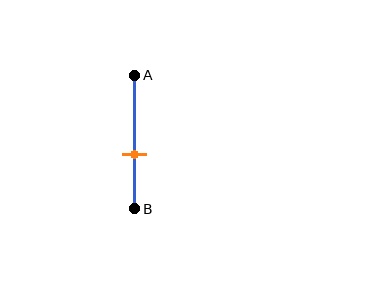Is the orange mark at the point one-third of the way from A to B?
No, the mark is at about 60% from A, not at the 33% one-third point.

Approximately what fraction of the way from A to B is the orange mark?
The orange mark is approximately 60% of the way from A to B.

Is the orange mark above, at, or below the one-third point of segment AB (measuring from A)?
The orange mark is below the one-third point of segment AB.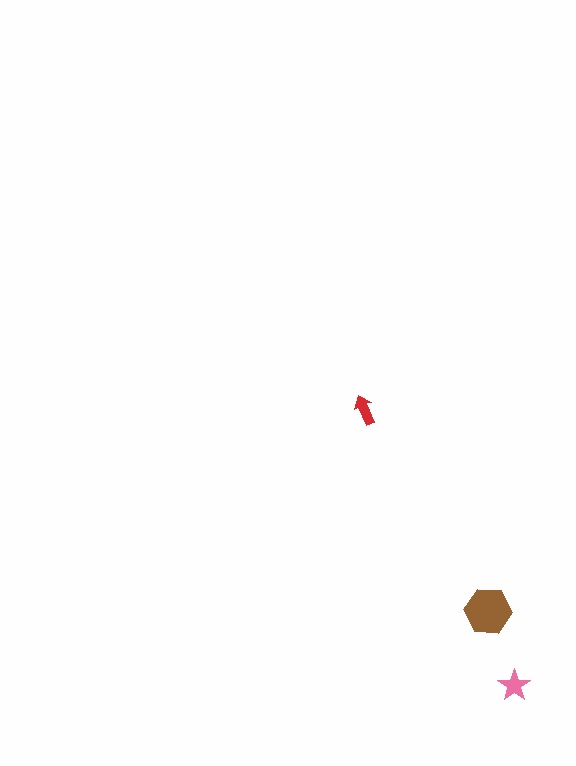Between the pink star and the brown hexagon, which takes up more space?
The brown hexagon.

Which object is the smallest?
The red arrow.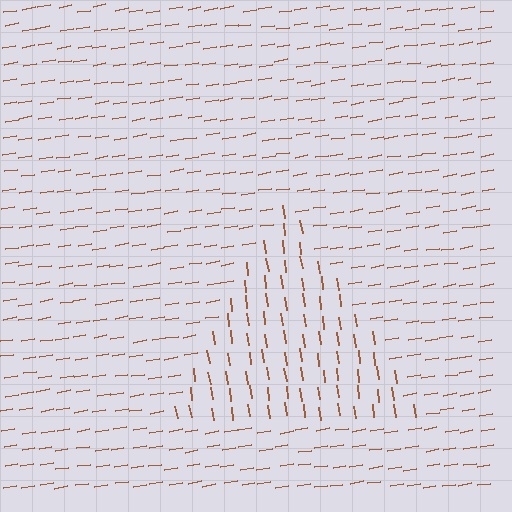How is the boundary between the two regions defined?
The boundary is defined purely by a change in line orientation (approximately 89 degrees difference). All lines are the same color and thickness.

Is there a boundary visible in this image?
Yes, there is a texture boundary formed by a change in line orientation.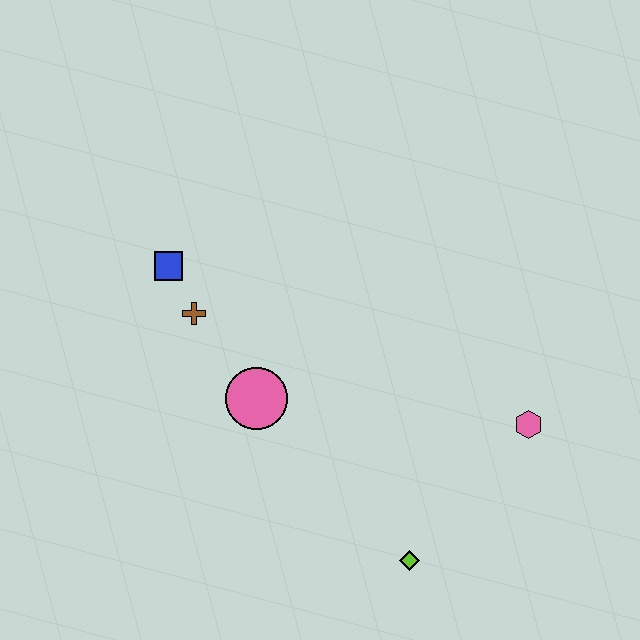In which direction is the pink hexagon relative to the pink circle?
The pink hexagon is to the right of the pink circle.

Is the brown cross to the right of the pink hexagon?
No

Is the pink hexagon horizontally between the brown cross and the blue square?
No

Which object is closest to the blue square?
The brown cross is closest to the blue square.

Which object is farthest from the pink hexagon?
The blue square is farthest from the pink hexagon.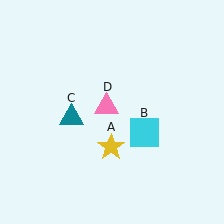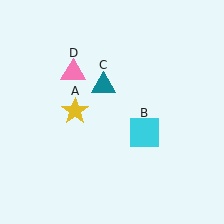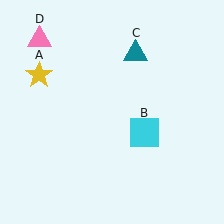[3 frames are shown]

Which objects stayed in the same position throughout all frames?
Cyan square (object B) remained stationary.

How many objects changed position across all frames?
3 objects changed position: yellow star (object A), teal triangle (object C), pink triangle (object D).